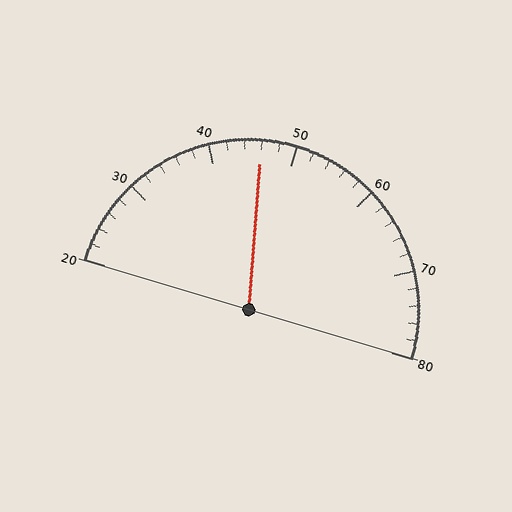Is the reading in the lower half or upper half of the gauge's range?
The reading is in the lower half of the range (20 to 80).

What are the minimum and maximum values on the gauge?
The gauge ranges from 20 to 80.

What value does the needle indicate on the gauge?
The needle indicates approximately 46.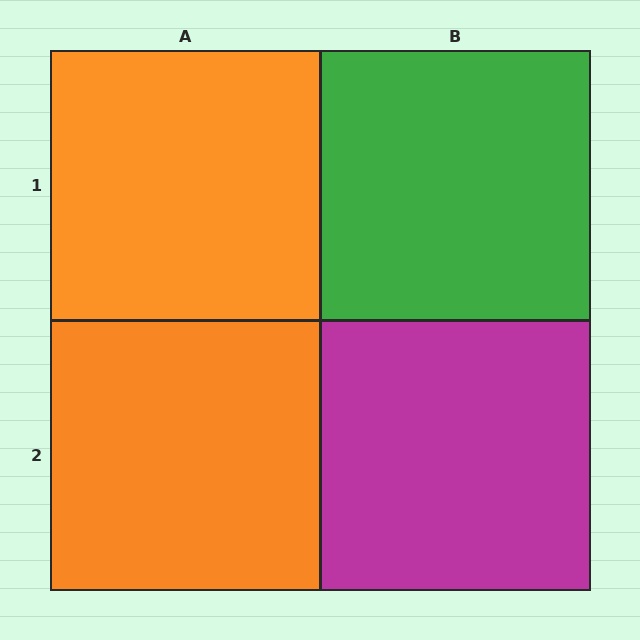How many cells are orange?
2 cells are orange.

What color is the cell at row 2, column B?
Magenta.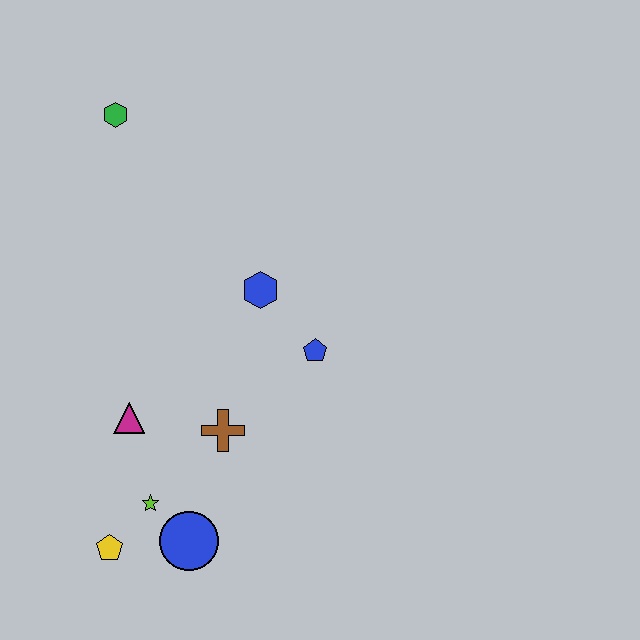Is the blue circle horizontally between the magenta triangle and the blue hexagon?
Yes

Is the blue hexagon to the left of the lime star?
No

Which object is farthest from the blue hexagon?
The yellow pentagon is farthest from the blue hexagon.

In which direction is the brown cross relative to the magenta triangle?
The brown cross is to the right of the magenta triangle.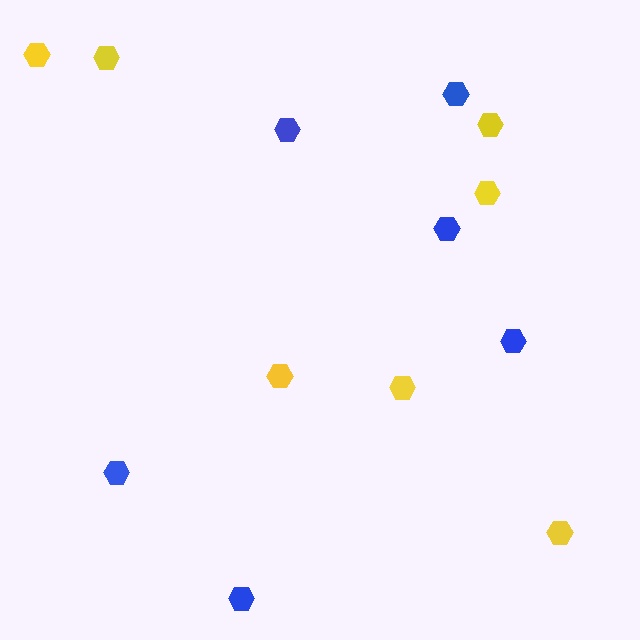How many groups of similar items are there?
There are 2 groups: one group of yellow hexagons (7) and one group of blue hexagons (6).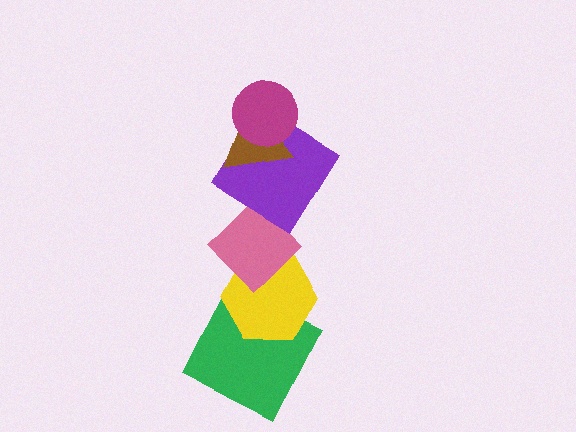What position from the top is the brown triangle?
The brown triangle is 2nd from the top.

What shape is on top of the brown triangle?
The magenta circle is on top of the brown triangle.